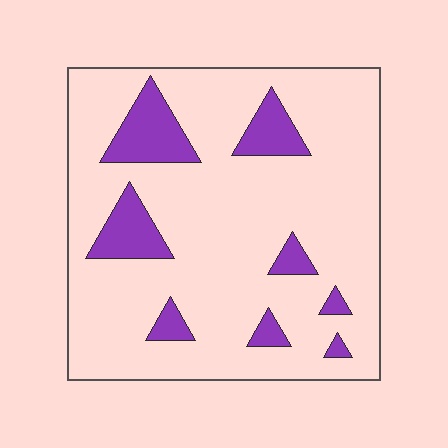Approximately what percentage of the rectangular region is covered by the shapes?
Approximately 15%.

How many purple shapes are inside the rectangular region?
8.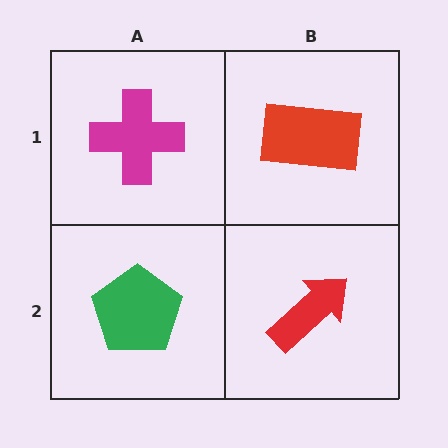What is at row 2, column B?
A red arrow.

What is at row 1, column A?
A magenta cross.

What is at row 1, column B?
A red rectangle.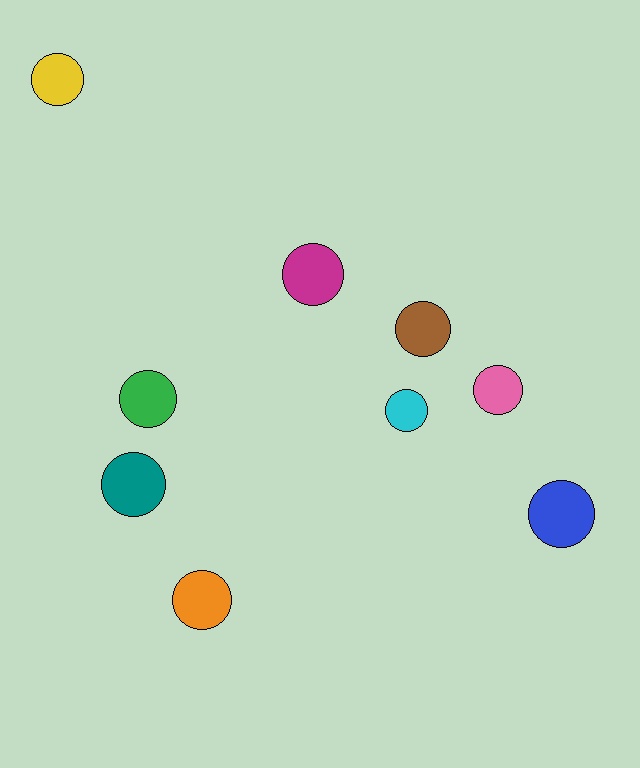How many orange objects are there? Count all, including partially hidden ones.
There is 1 orange object.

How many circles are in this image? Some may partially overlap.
There are 9 circles.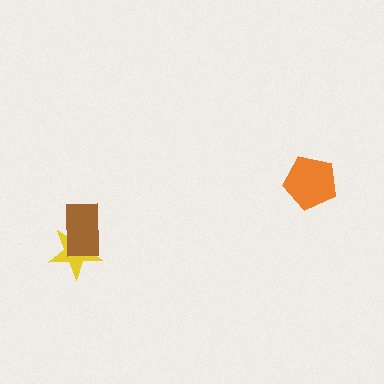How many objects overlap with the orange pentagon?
0 objects overlap with the orange pentagon.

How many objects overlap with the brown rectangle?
1 object overlaps with the brown rectangle.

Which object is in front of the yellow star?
The brown rectangle is in front of the yellow star.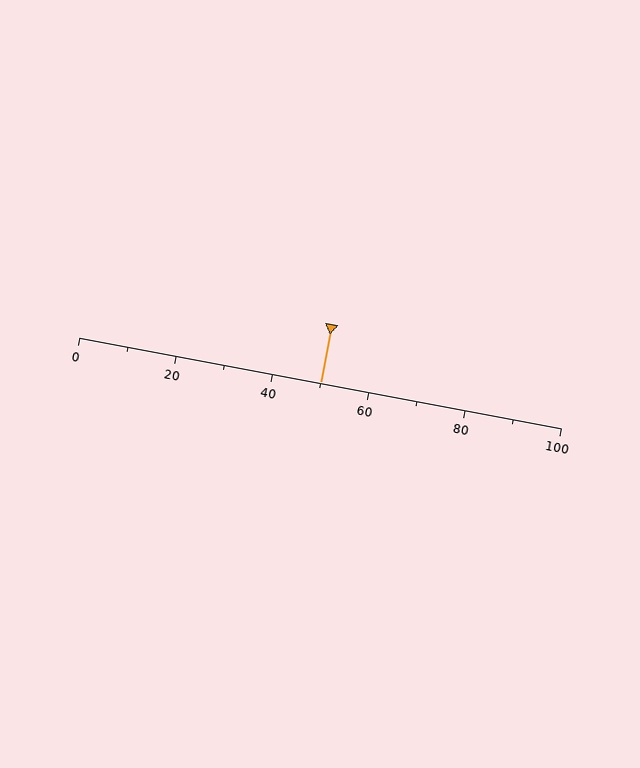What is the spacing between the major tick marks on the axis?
The major ticks are spaced 20 apart.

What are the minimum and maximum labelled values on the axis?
The axis runs from 0 to 100.